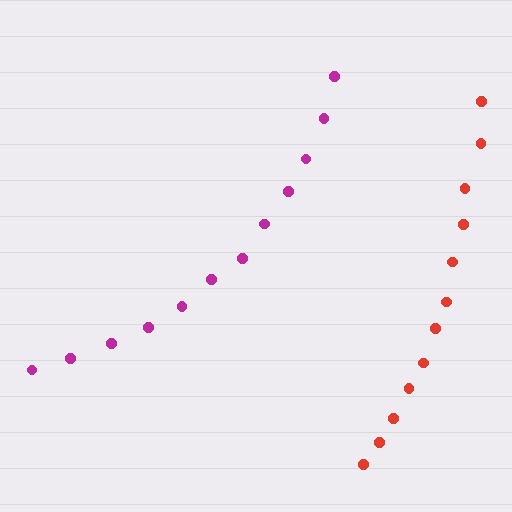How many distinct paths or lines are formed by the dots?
There are 2 distinct paths.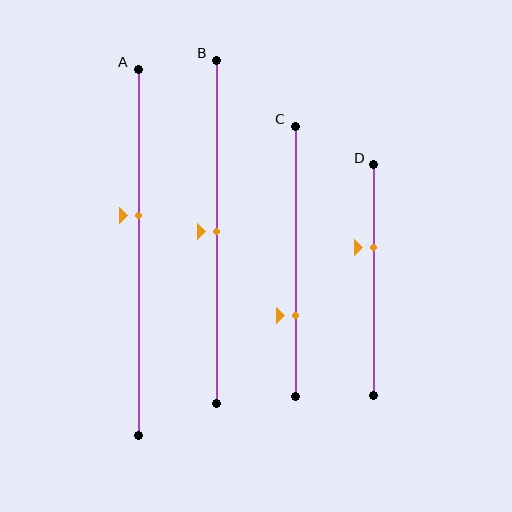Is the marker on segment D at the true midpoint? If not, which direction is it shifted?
No, the marker on segment D is shifted upward by about 14% of the segment length.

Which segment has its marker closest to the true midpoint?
Segment B has its marker closest to the true midpoint.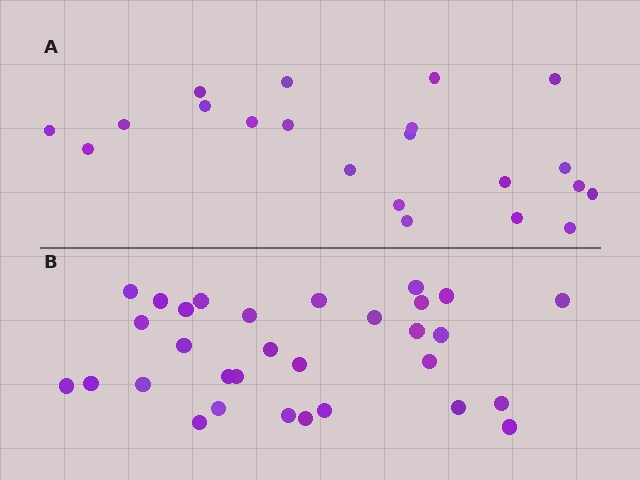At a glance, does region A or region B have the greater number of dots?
Region B (the bottom region) has more dots.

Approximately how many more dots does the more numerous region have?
Region B has roughly 10 or so more dots than region A.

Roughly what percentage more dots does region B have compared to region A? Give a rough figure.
About 50% more.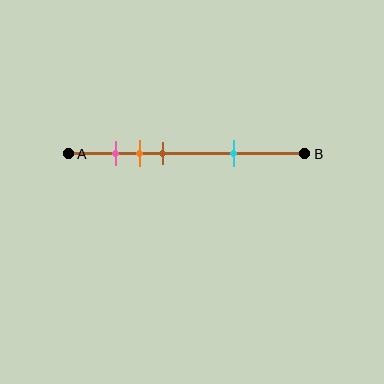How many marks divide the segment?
There are 4 marks dividing the segment.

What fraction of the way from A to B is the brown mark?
The brown mark is approximately 40% (0.4) of the way from A to B.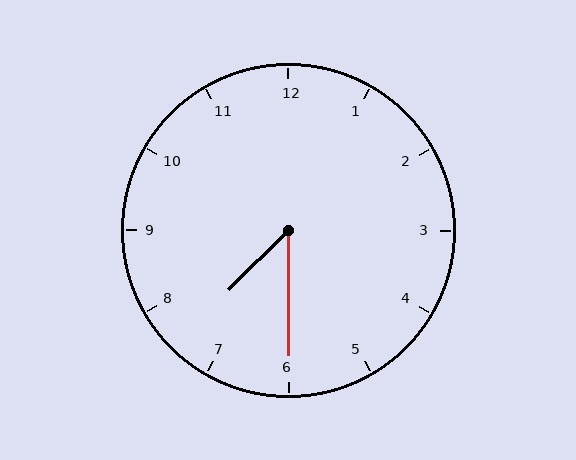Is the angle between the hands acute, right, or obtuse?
It is acute.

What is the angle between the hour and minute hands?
Approximately 45 degrees.